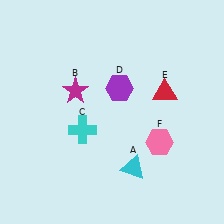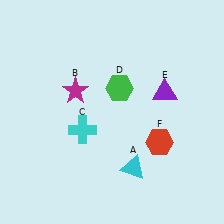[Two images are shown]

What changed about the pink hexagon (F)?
In Image 1, F is pink. In Image 2, it changed to red.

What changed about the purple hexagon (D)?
In Image 1, D is purple. In Image 2, it changed to green.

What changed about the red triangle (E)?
In Image 1, E is red. In Image 2, it changed to purple.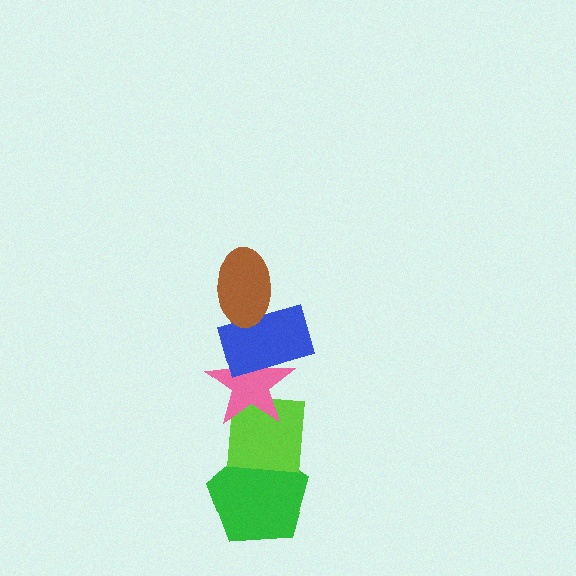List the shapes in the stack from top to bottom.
From top to bottom: the brown ellipse, the blue rectangle, the pink star, the lime square, the green pentagon.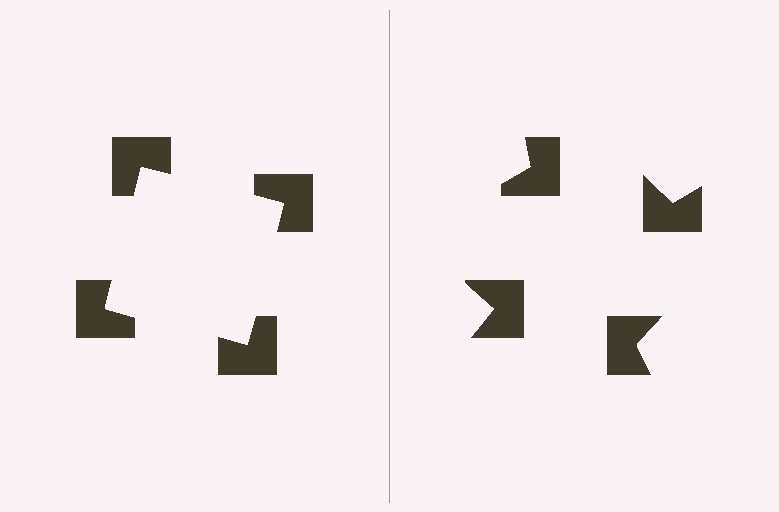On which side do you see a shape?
An illusory square appears on the left side. On the right side the wedge cuts are rotated, so no coherent shape forms.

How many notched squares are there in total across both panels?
8 — 4 on each side.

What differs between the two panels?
The notched squares are positioned identically on both sides; only the wedge orientations differ. On the left they align to a square; on the right they are misaligned.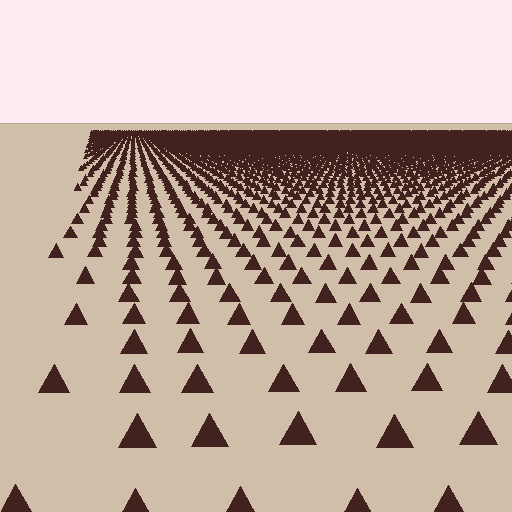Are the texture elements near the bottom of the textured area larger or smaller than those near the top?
Larger. Near the bottom, elements are closer to the viewer and appear at a bigger on-screen size.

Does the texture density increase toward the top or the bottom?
Density increases toward the top.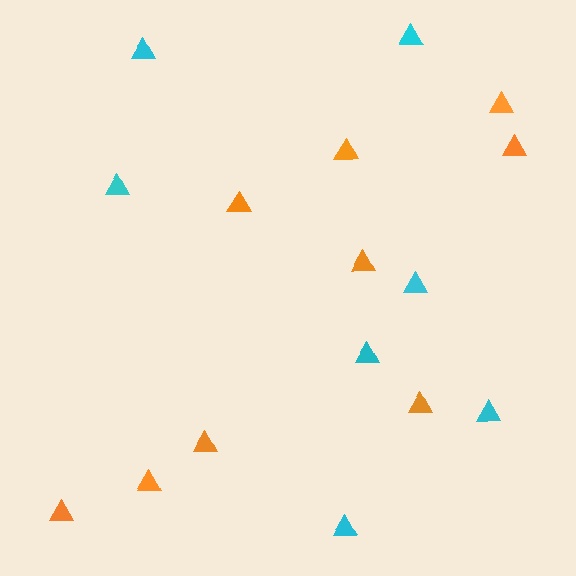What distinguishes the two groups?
There are 2 groups: one group of orange triangles (9) and one group of cyan triangles (7).